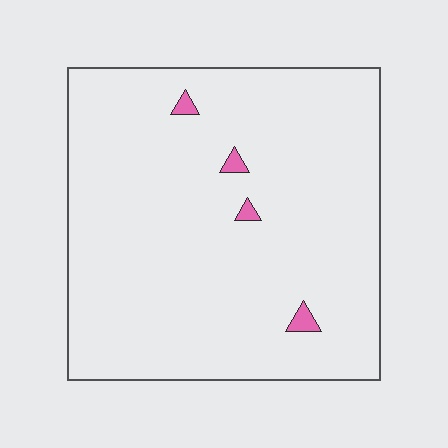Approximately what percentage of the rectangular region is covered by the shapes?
Approximately 0%.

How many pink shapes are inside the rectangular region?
4.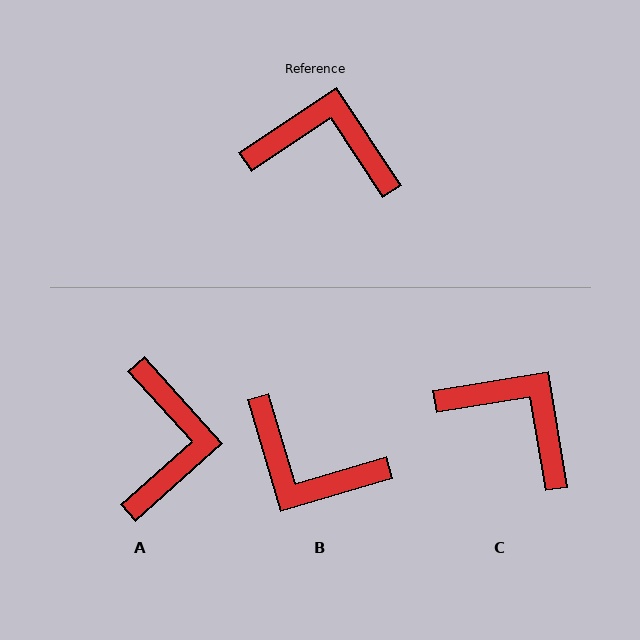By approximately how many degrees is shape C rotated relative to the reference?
Approximately 24 degrees clockwise.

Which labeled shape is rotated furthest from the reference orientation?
B, about 163 degrees away.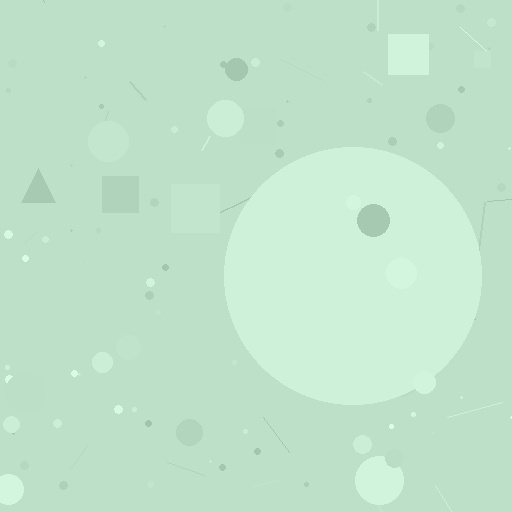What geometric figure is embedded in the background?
A circle is embedded in the background.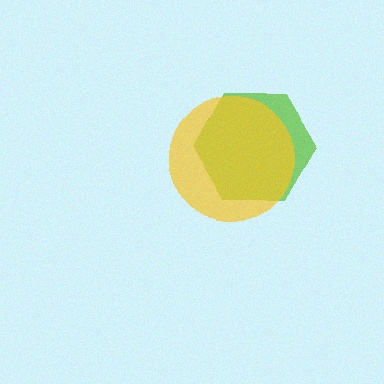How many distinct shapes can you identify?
There are 2 distinct shapes: a lime hexagon, a yellow circle.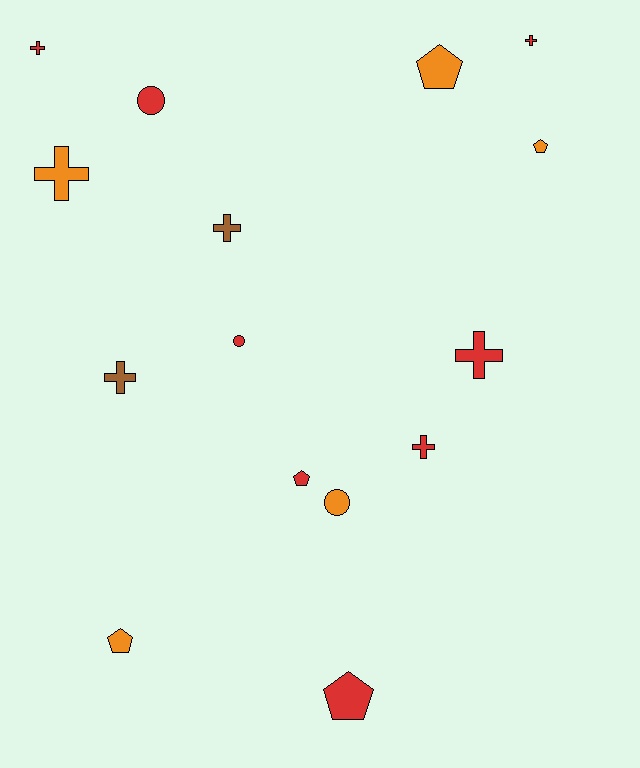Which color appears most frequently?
Red, with 8 objects.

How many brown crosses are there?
There are 2 brown crosses.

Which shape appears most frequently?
Cross, with 7 objects.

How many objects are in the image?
There are 15 objects.